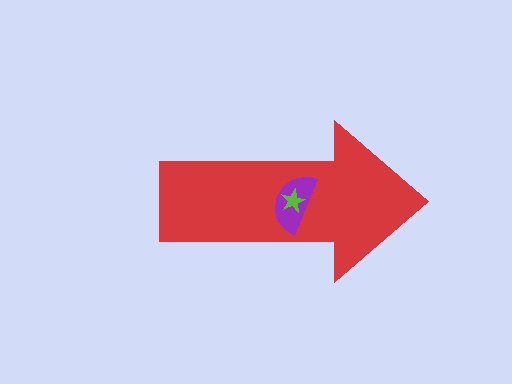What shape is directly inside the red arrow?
The purple semicircle.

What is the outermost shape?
The red arrow.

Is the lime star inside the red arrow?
Yes.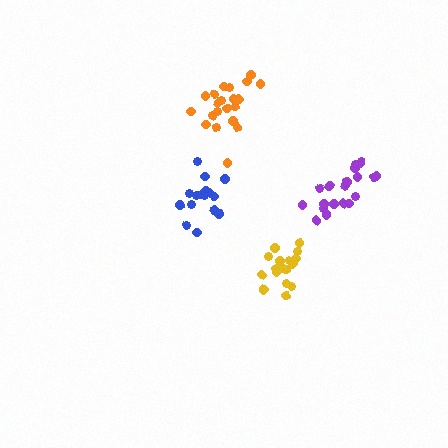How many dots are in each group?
Group 1: 21 dots, Group 2: 21 dots, Group 3: 18 dots, Group 4: 18 dots (78 total).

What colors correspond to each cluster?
The clusters are colored: orange, purple, yellow, blue.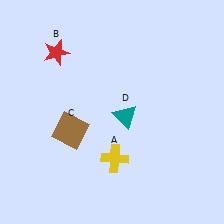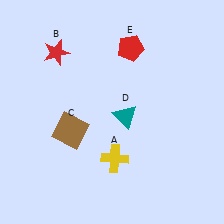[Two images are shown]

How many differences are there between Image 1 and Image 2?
There is 1 difference between the two images.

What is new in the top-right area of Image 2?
A red pentagon (E) was added in the top-right area of Image 2.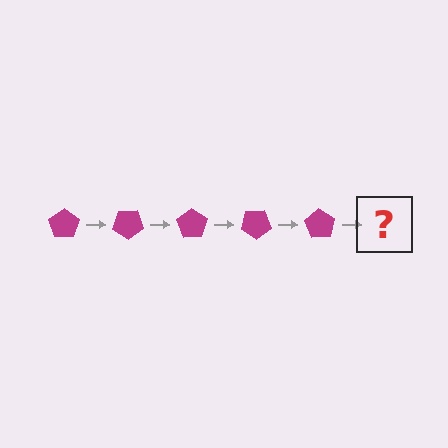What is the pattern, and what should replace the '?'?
The pattern is that the pentagon rotates 35 degrees each step. The '?' should be a magenta pentagon rotated 175 degrees.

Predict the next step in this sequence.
The next step is a magenta pentagon rotated 175 degrees.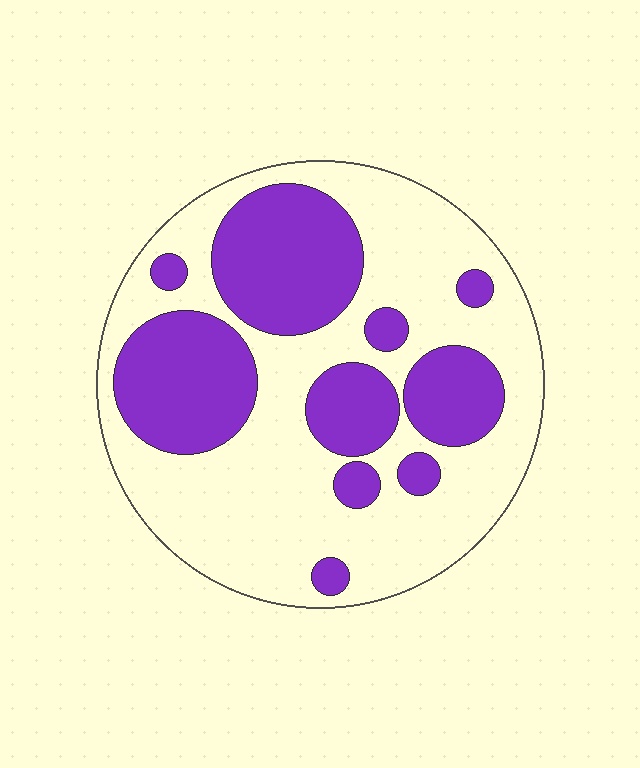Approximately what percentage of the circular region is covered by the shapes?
Approximately 35%.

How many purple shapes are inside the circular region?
10.